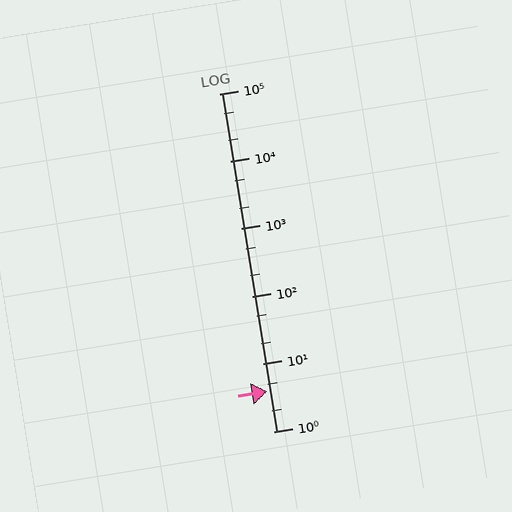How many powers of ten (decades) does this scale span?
The scale spans 5 decades, from 1 to 100000.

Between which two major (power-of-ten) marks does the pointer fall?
The pointer is between 1 and 10.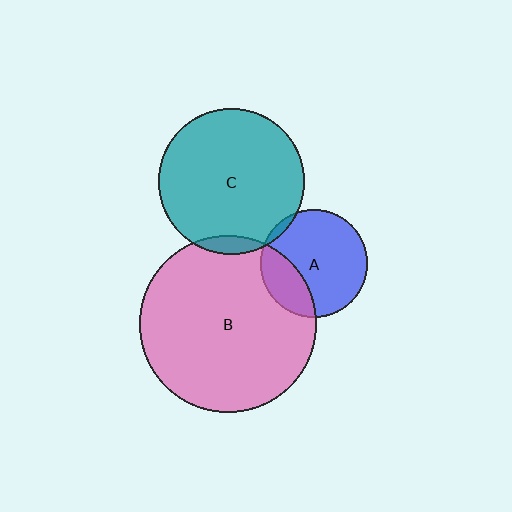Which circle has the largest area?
Circle B (pink).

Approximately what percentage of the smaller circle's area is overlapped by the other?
Approximately 25%.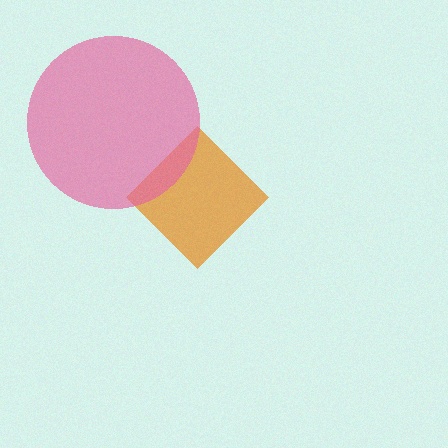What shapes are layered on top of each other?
The layered shapes are: an orange diamond, a pink circle.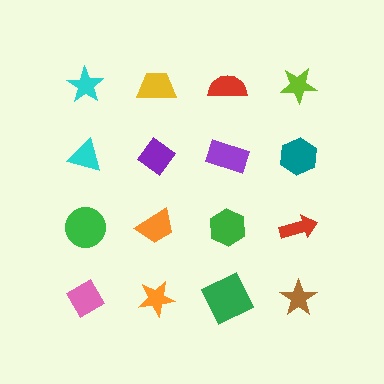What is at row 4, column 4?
A brown star.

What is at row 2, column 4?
A teal hexagon.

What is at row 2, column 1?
A cyan triangle.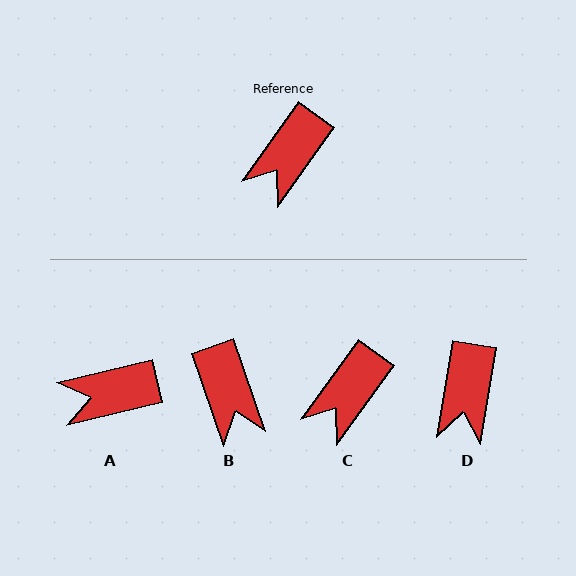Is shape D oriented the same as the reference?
No, it is off by about 27 degrees.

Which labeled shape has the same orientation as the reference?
C.